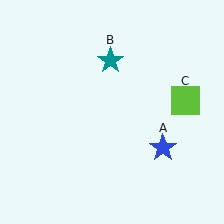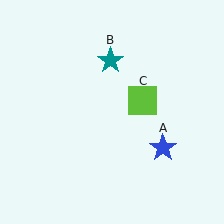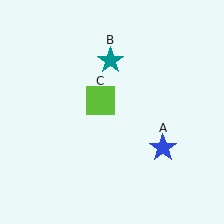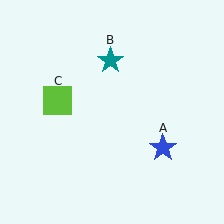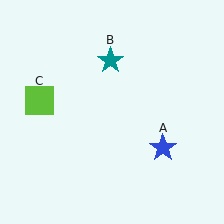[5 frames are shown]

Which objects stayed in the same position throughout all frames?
Blue star (object A) and teal star (object B) remained stationary.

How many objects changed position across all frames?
1 object changed position: lime square (object C).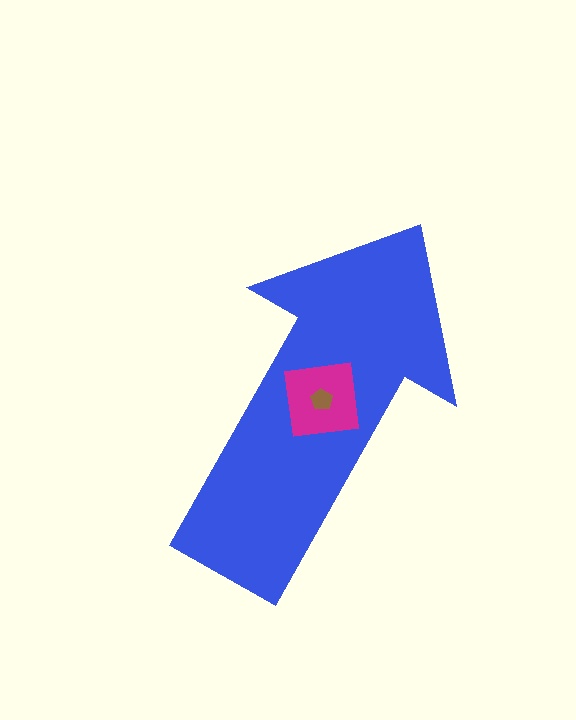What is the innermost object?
The brown pentagon.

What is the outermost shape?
The blue arrow.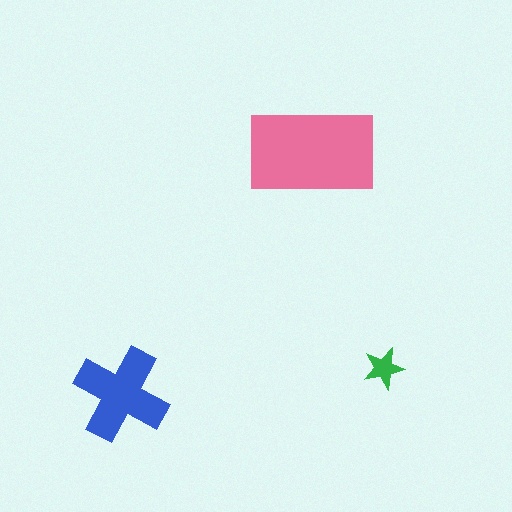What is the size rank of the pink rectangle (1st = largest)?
1st.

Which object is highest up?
The pink rectangle is topmost.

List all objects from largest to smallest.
The pink rectangle, the blue cross, the green star.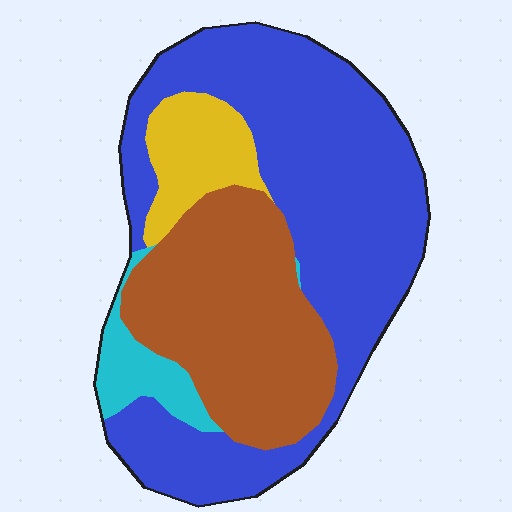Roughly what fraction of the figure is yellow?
Yellow takes up about one tenth (1/10) of the figure.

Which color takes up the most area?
Blue, at roughly 55%.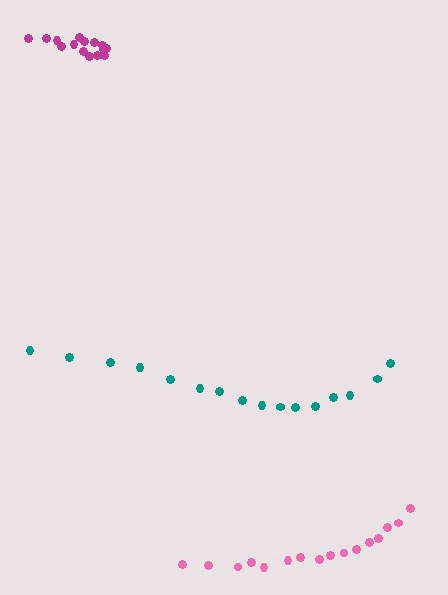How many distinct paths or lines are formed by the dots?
There are 3 distinct paths.